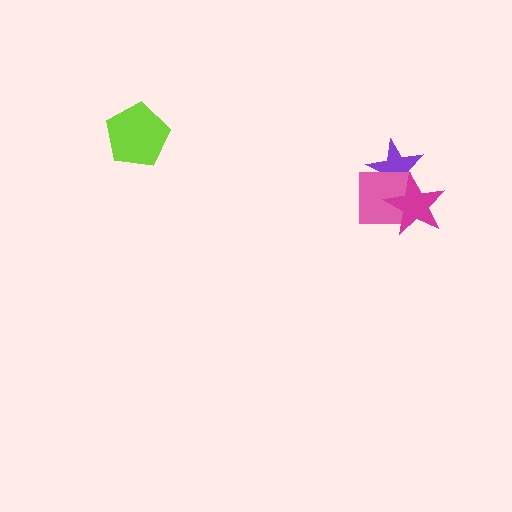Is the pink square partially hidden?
Yes, it is partially covered by another shape.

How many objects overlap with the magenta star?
2 objects overlap with the magenta star.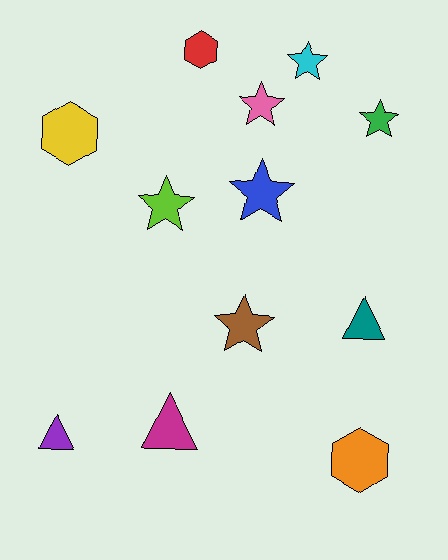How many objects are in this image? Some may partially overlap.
There are 12 objects.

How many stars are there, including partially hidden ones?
There are 6 stars.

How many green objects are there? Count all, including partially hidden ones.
There is 1 green object.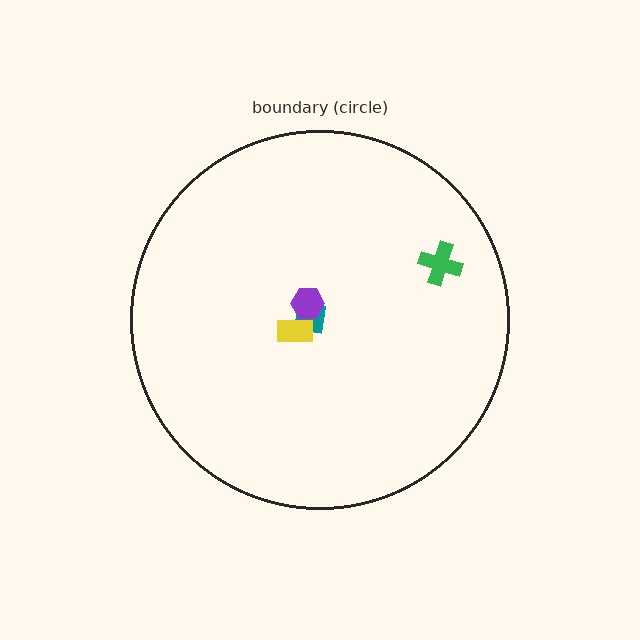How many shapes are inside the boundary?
4 inside, 0 outside.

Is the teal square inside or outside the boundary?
Inside.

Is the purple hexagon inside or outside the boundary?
Inside.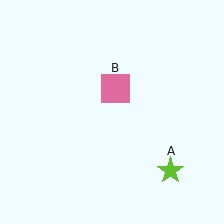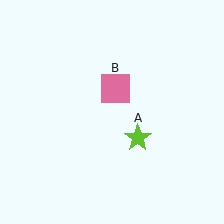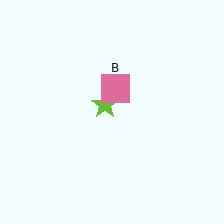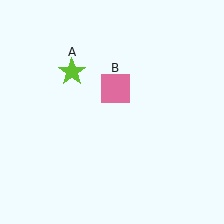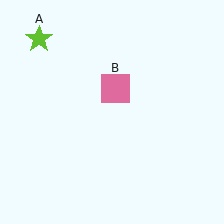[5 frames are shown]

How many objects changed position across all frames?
1 object changed position: lime star (object A).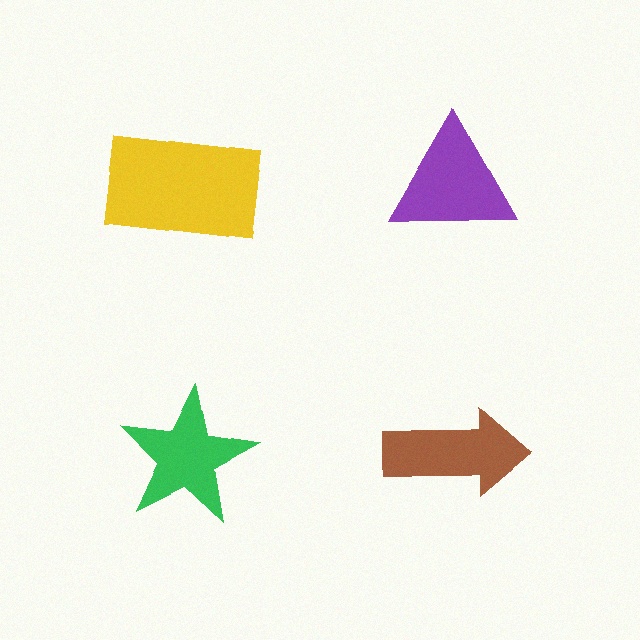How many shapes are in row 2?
2 shapes.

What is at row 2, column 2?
A brown arrow.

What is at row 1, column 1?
A yellow rectangle.